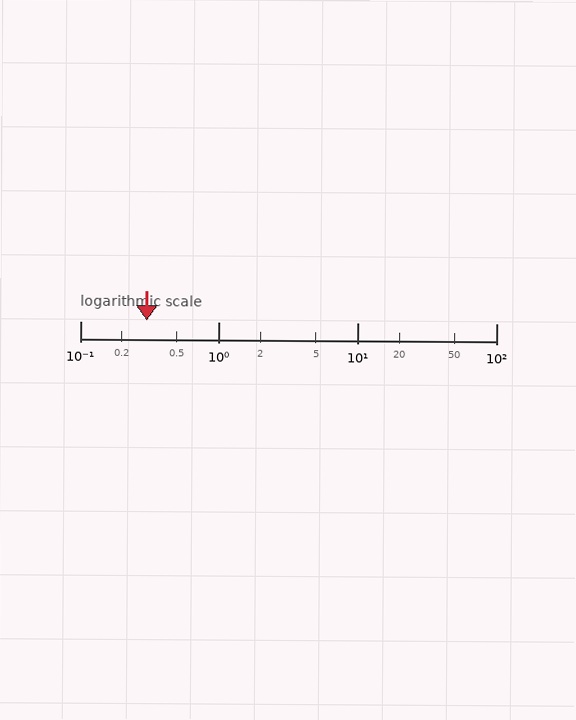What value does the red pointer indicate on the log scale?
The pointer indicates approximately 0.3.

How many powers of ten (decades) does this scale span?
The scale spans 3 decades, from 0.1 to 100.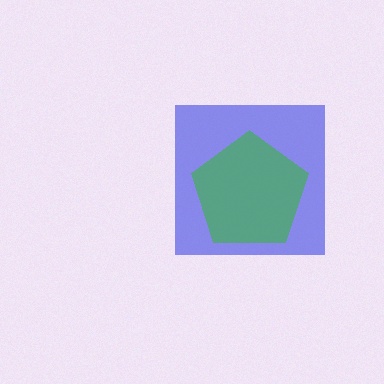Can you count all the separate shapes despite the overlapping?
Yes, there are 2 separate shapes.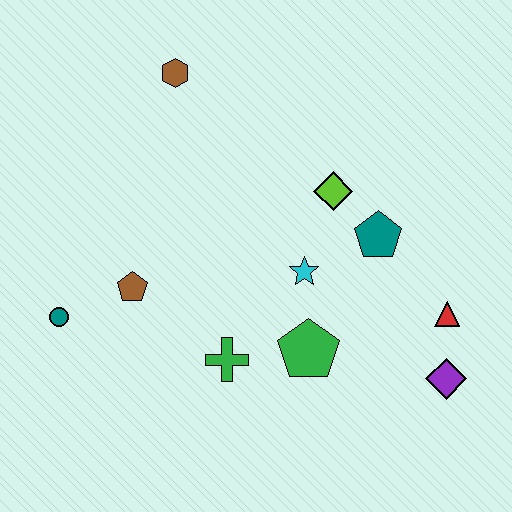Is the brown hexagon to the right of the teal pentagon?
No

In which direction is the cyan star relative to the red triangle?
The cyan star is to the left of the red triangle.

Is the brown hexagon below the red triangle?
No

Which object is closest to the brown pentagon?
The teal circle is closest to the brown pentagon.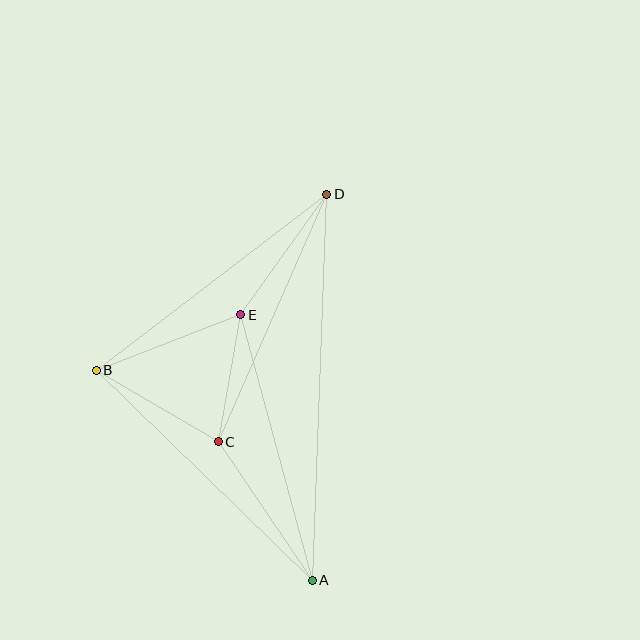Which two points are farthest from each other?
Points A and D are farthest from each other.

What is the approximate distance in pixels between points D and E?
The distance between D and E is approximately 148 pixels.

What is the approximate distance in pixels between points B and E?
The distance between B and E is approximately 155 pixels.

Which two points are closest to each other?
Points C and E are closest to each other.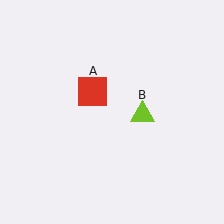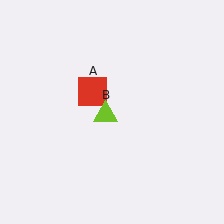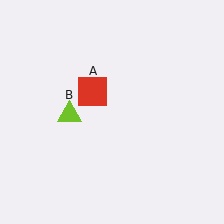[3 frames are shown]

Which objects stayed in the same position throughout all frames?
Red square (object A) remained stationary.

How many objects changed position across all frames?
1 object changed position: lime triangle (object B).